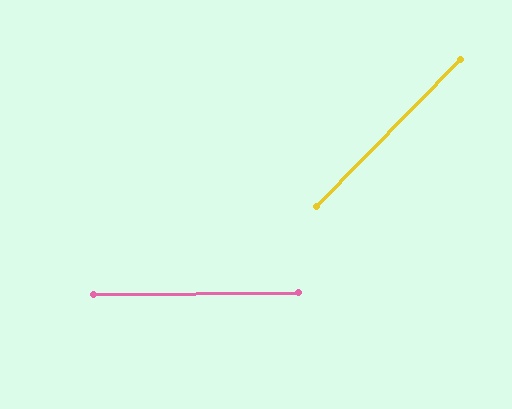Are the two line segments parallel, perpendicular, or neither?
Neither parallel nor perpendicular — they differ by about 45°.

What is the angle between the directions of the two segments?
Approximately 45 degrees.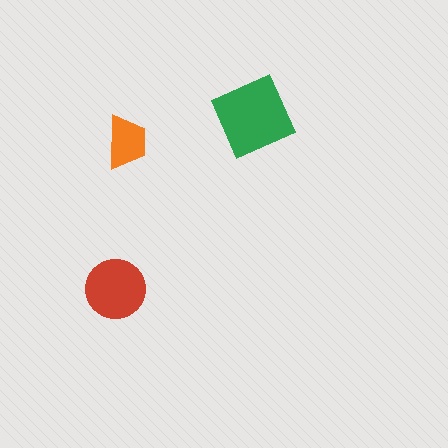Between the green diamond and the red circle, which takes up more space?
The green diamond.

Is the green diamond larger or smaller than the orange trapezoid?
Larger.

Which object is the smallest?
The orange trapezoid.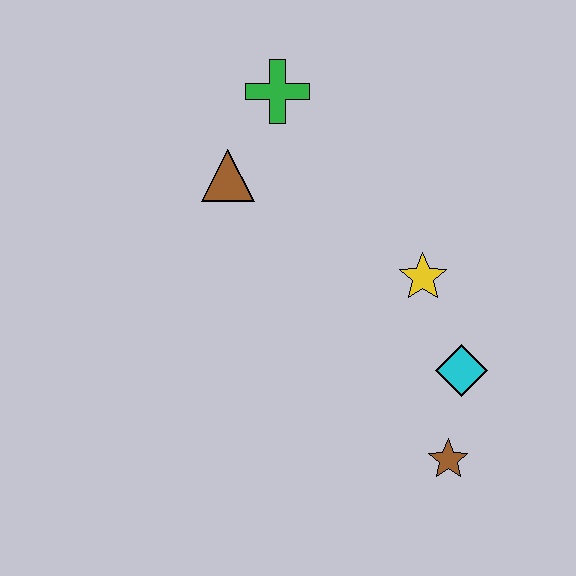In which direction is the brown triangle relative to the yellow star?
The brown triangle is to the left of the yellow star.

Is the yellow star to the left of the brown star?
Yes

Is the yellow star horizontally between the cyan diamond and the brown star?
No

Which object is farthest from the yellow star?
The green cross is farthest from the yellow star.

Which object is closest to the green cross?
The brown triangle is closest to the green cross.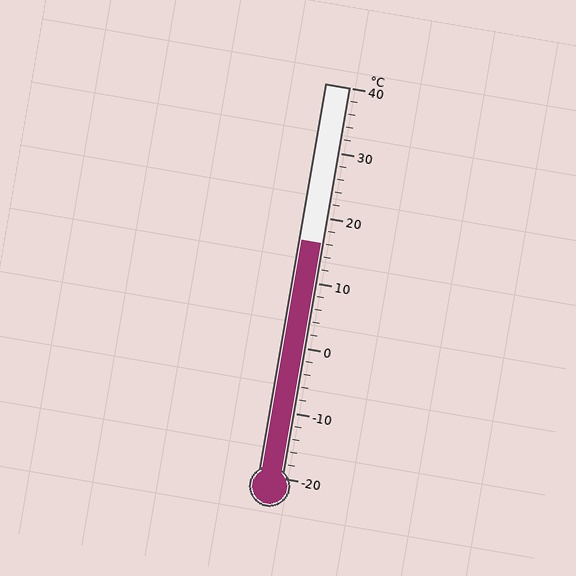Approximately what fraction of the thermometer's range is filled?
The thermometer is filled to approximately 60% of its range.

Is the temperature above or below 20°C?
The temperature is below 20°C.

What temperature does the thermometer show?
The thermometer shows approximately 16°C.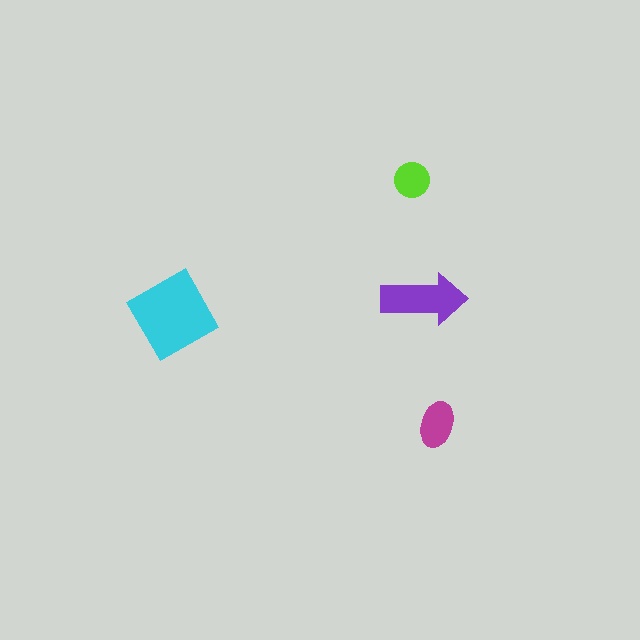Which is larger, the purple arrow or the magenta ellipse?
The purple arrow.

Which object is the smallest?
The lime circle.